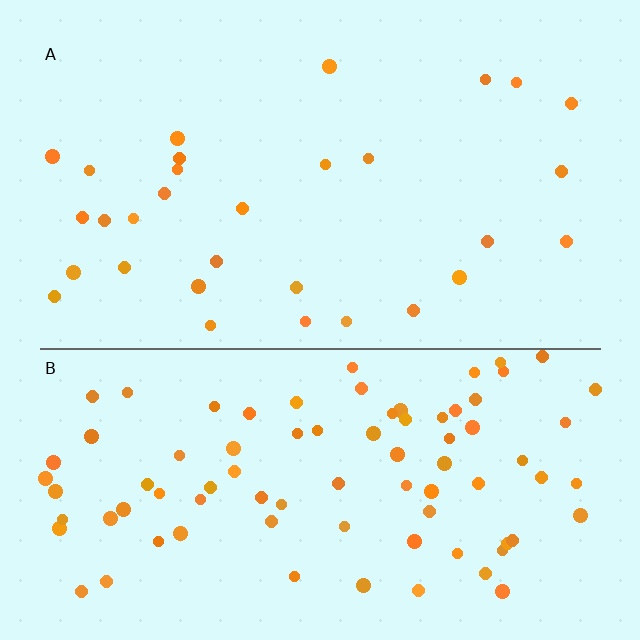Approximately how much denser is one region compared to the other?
Approximately 2.8× — region B over region A.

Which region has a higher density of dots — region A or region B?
B (the bottom).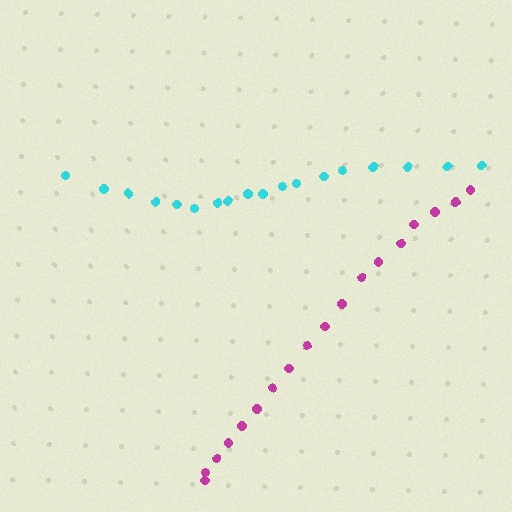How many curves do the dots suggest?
There are 2 distinct paths.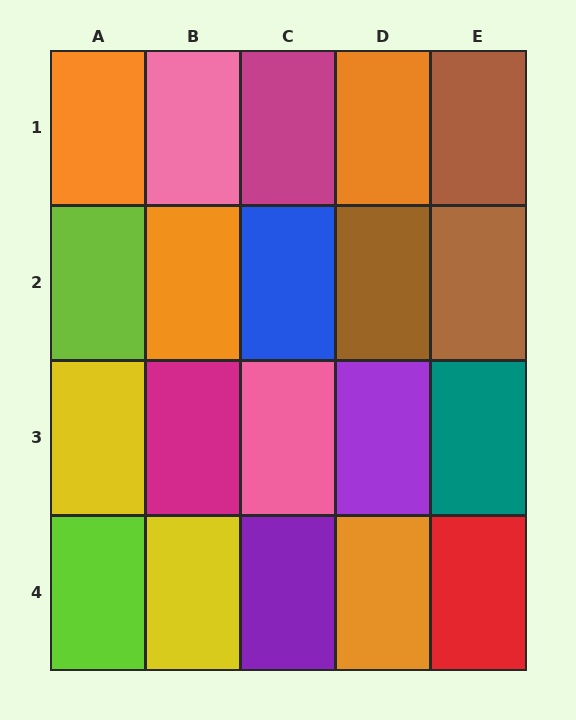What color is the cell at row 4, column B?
Yellow.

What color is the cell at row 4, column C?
Purple.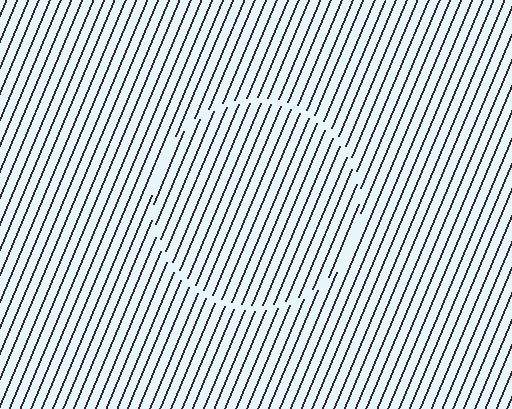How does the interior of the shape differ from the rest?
The interior of the shape contains the same grating, shifted by half a period — the contour is defined by the phase discontinuity where line-ends from the inner and outer gratings abut.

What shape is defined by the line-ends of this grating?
An illusory circle. The interior of the shape contains the same grating, shifted by half a period — the contour is defined by the phase discontinuity where line-ends from the inner and outer gratings abut.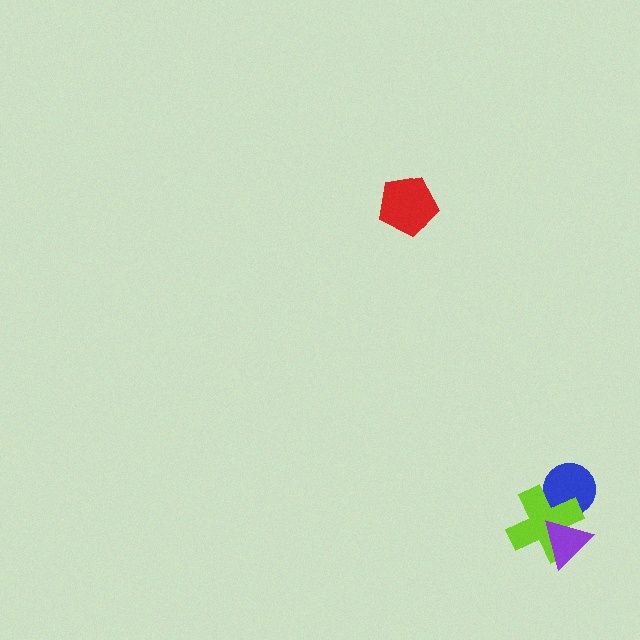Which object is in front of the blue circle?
The lime cross is in front of the blue circle.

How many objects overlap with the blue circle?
1 object overlaps with the blue circle.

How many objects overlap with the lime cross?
2 objects overlap with the lime cross.